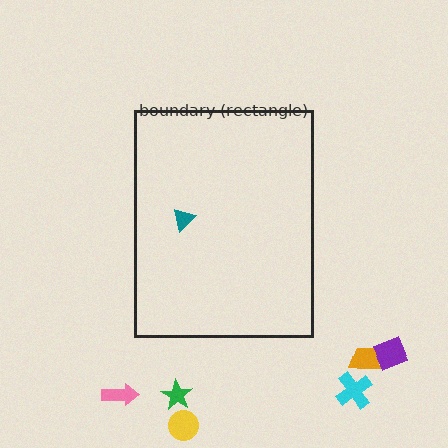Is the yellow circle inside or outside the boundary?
Outside.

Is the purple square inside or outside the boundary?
Outside.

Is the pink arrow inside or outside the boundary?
Outside.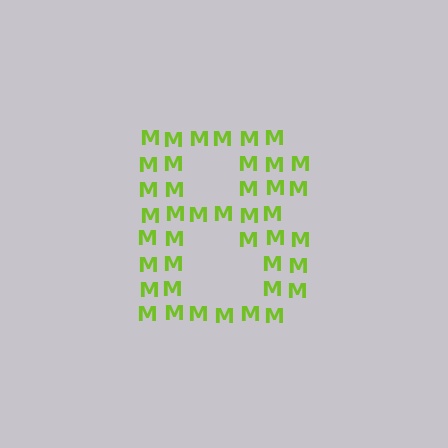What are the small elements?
The small elements are letter M's.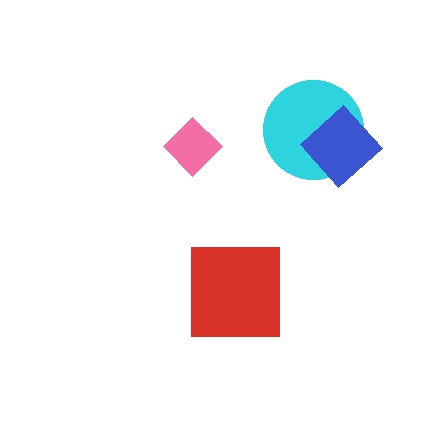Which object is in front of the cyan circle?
The blue diamond is in front of the cyan circle.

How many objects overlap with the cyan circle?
1 object overlaps with the cyan circle.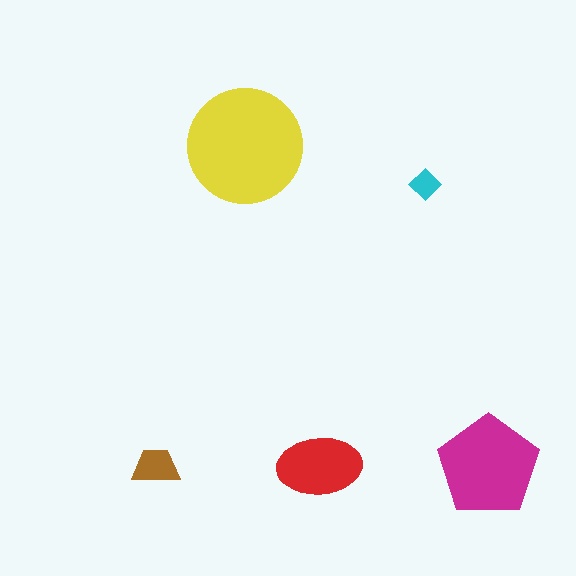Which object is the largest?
The yellow circle.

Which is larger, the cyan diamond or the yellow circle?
The yellow circle.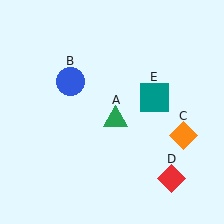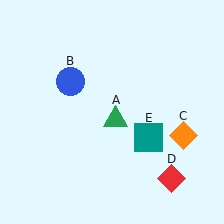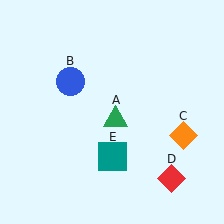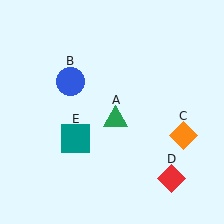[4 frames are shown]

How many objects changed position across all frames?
1 object changed position: teal square (object E).